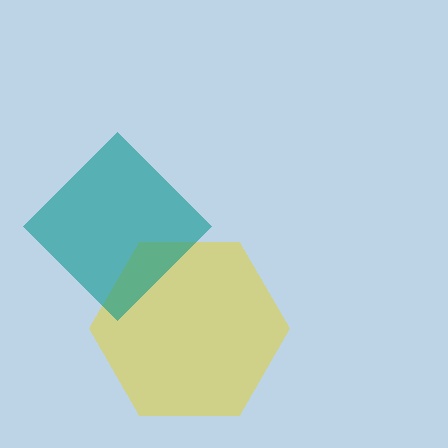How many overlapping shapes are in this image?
There are 2 overlapping shapes in the image.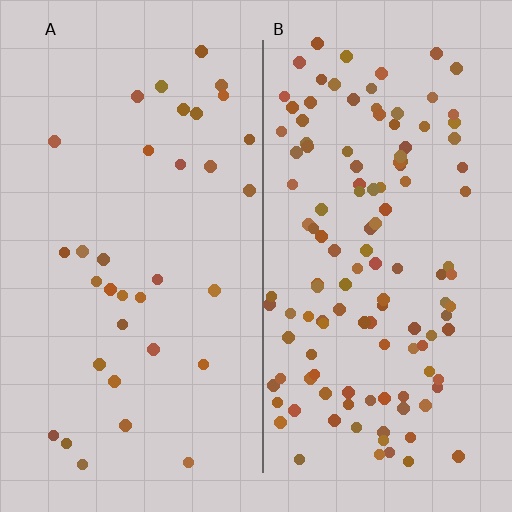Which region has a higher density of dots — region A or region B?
B (the right).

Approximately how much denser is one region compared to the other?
Approximately 3.7× — region B over region A.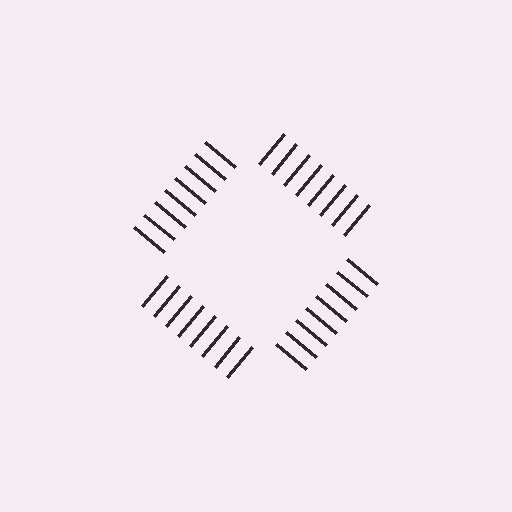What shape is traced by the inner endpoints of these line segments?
An illusory square — the line segments terminate on its edges but no continuous stroke is drawn.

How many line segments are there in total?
32 — 8 along each of the 4 edges.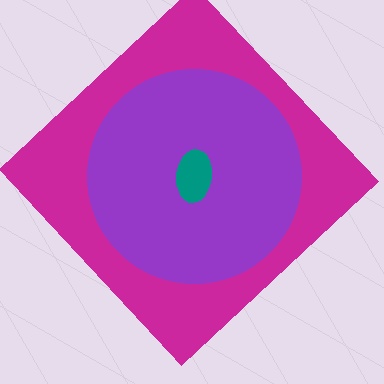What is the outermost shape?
The magenta diamond.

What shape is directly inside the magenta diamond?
The purple circle.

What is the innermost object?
The teal ellipse.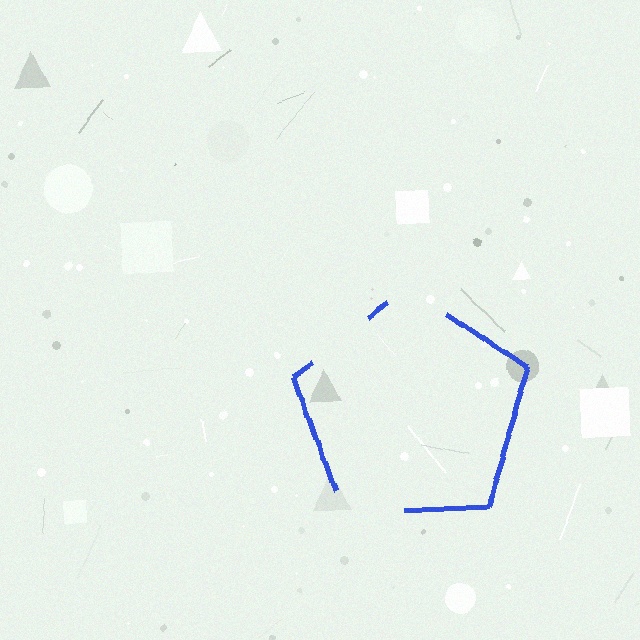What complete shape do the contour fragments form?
The contour fragments form a pentagon.